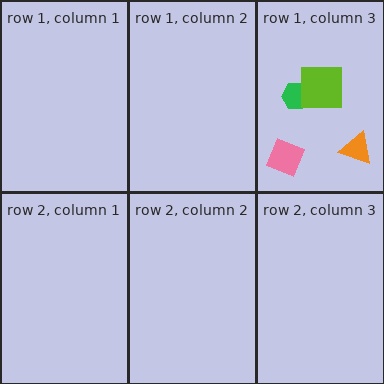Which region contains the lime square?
The row 1, column 3 region.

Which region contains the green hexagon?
The row 1, column 3 region.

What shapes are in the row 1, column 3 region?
The green hexagon, the lime square, the pink diamond, the orange triangle.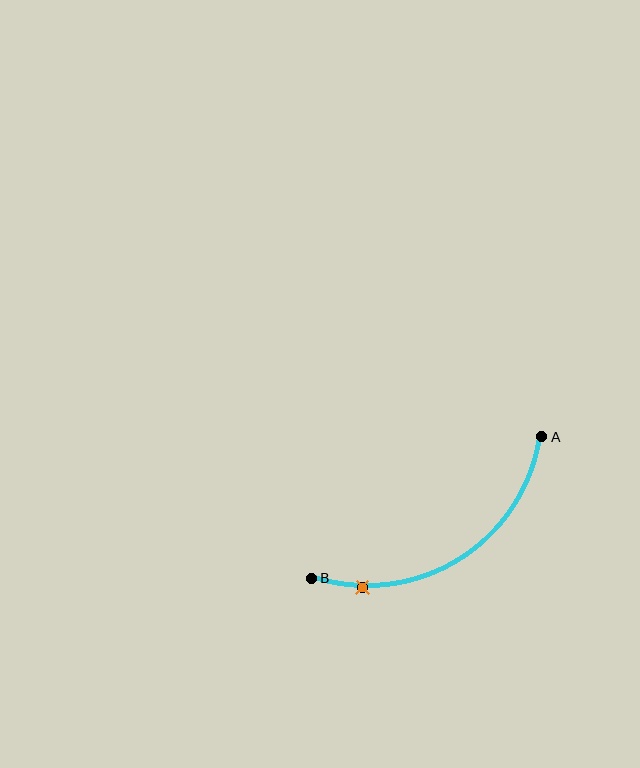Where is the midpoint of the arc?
The arc midpoint is the point on the curve farthest from the straight line joining A and B. It sits below that line.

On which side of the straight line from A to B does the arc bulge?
The arc bulges below the straight line connecting A and B.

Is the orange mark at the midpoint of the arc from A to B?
No. The orange mark lies on the arc but is closer to endpoint B. The arc midpoint would be at the point on the curve equidistant along the arc from both A and B.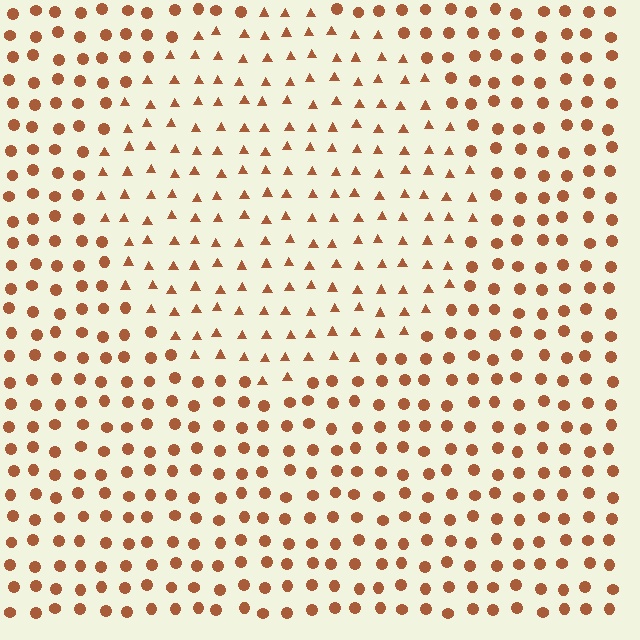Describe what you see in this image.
The image is filled with small brown elements arranged in a uniform grid. A circle-shaped region contains triangles, while the surrounding area contains circles. The boundary is defined purely by the change in element shape.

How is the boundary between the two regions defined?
The boundary is defined by a change in element shape: triangles inside vs. circles outside. All elements share the same color and spacing.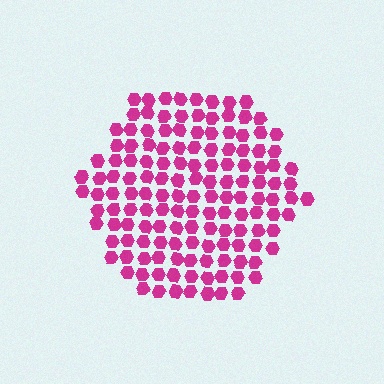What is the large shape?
The large shape is a hexagon.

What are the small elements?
The small elements are hexagons.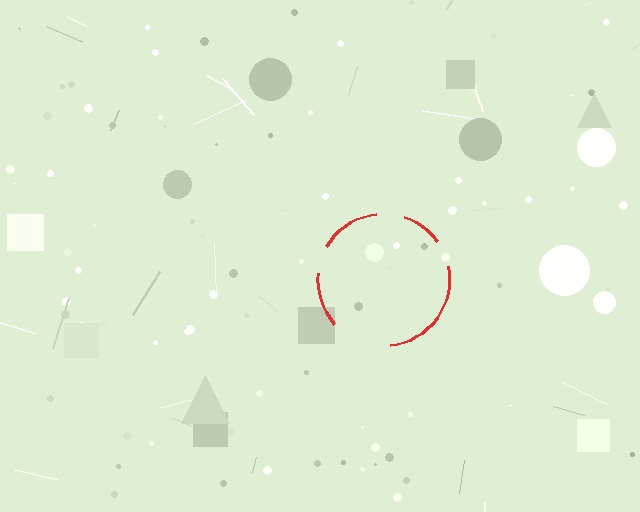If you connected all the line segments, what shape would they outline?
They would outline a circle.